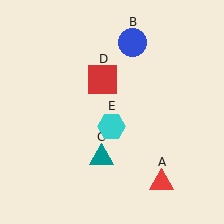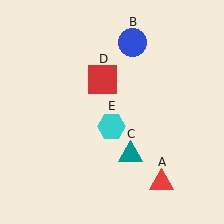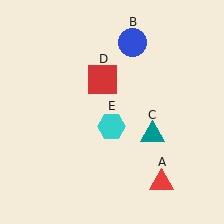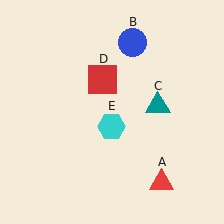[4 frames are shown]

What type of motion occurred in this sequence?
The teal triangle (object C) rotated counterclockwise around the center of the scene.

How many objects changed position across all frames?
1 object changed position: teal triangle (object C).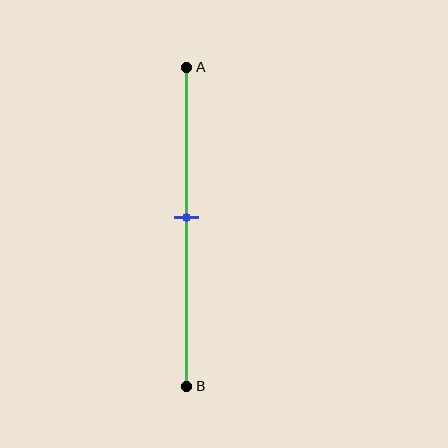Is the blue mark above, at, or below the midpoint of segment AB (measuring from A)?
The blue mark is approximately at the midpoint of segment AB.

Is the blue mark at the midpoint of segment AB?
Yes, the mark is approximately at the midpoint.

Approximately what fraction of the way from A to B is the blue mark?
The blue mark is approximately 45% of the way from A to B.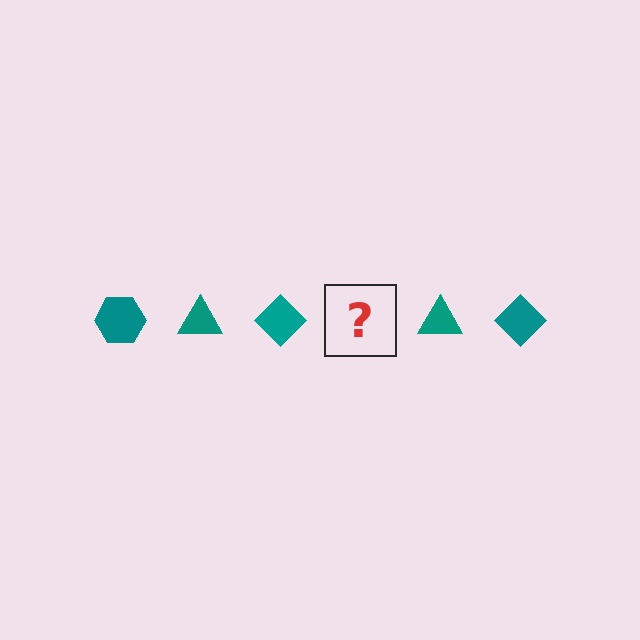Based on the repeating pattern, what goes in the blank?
The blank should be a teal hexagon.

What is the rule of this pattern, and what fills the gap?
The rule is that the pattern cycles through hexagon, triangle, diamond shapes in teal. The gap should be filled with a teal hexagon.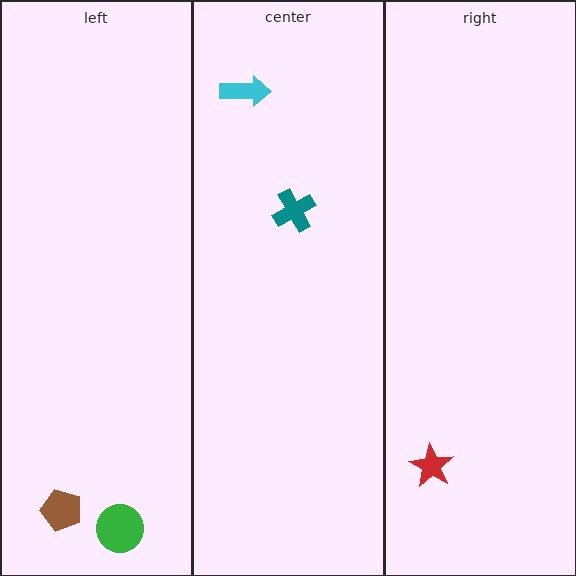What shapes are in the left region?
The green circle, the brown pentagon.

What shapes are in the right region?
The red star.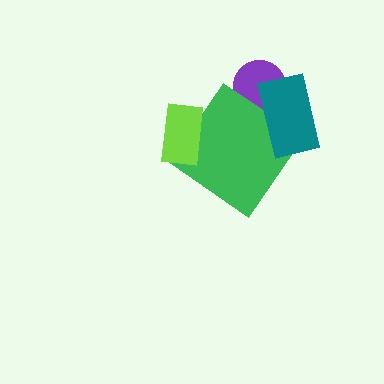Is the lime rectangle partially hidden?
No, no other shape covers it.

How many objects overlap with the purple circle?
1 object overlaps with the purple circle.